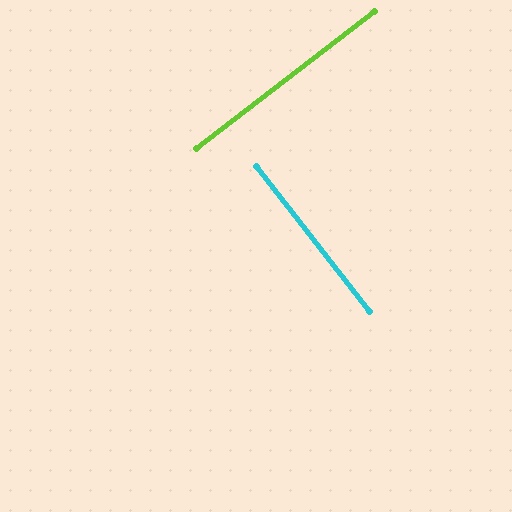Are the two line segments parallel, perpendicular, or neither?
Perpendicular — they meet at approximately 89°.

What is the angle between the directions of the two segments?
Approximately 89 degrees.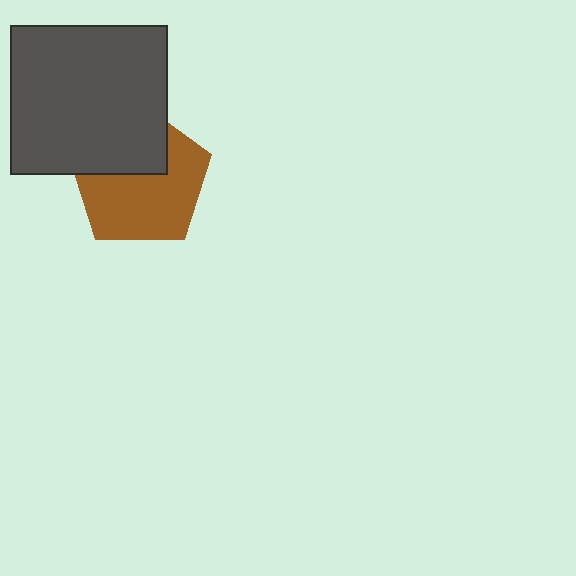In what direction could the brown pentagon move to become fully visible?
The brown pentagon could move down. That would shift it out from behind the dark gray rectangle entirely.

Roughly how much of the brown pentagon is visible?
About half of it is visible (roughly 63%).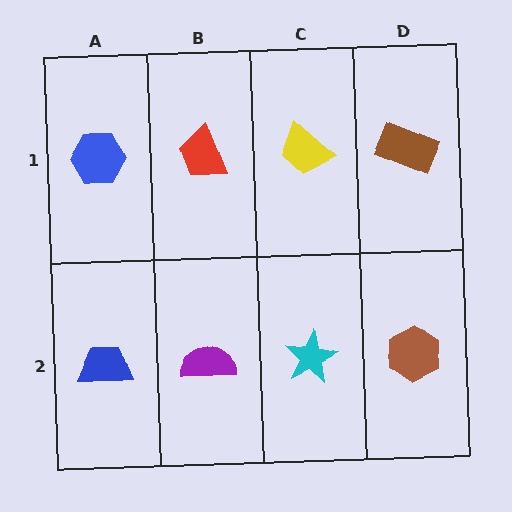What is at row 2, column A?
A blue trapezoid.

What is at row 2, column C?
A cyan star.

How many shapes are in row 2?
4 shapes.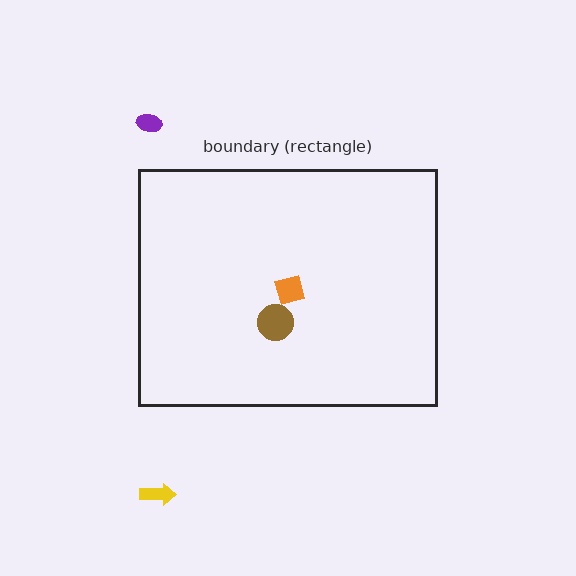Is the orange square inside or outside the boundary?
Inside.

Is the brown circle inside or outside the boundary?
Inside.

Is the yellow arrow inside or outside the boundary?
Outside.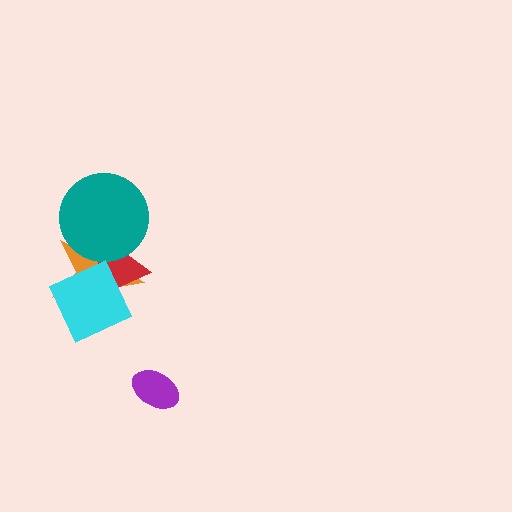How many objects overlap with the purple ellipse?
0 objects overlap with the purple ellipse.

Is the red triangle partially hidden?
Yes, it is partially covered by another shape.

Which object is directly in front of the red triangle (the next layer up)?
The teal circle is directly in front of the red triangle.